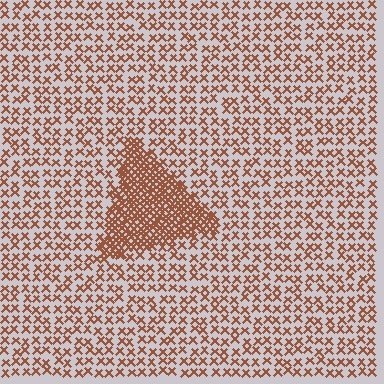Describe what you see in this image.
The image contains small brown elements arranged at two different densities. A triangle-shaped region is visible where the elements are more densely packed than the surrounding area.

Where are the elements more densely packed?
The elements are more densely packed inside the triangle boundary.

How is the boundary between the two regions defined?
The boundary is defined by a change in element density (approximately 2.8x ratio). All elements are the same color, size, and shape.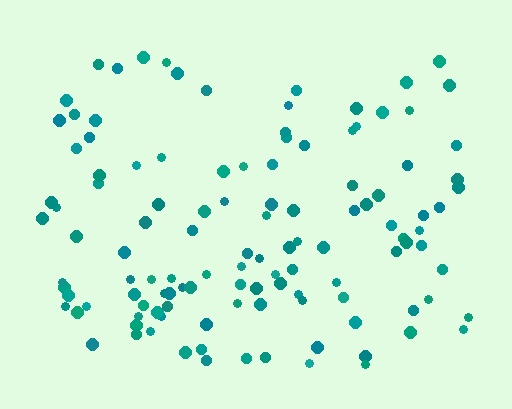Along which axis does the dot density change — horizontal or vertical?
Vertical.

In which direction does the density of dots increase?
From top to bottom, with the bottom side densest.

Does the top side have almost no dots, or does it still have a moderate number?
Still a moderate number, just noticeably fewer than the bottom.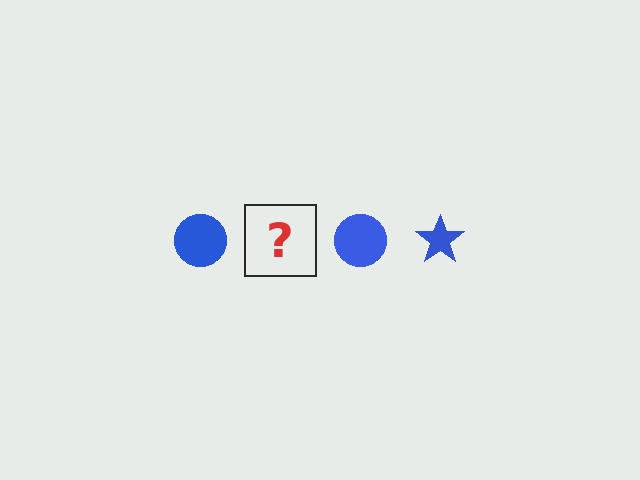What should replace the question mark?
The question mark should be replaced with a blue star.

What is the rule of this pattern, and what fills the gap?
The rule is that the pattern cycles through circle, star shapes in blue. The gap should be filled with a blue star.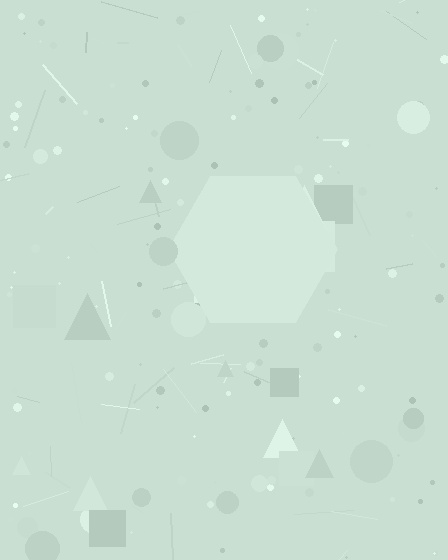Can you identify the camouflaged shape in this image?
The camouflaged shape is a hexagon.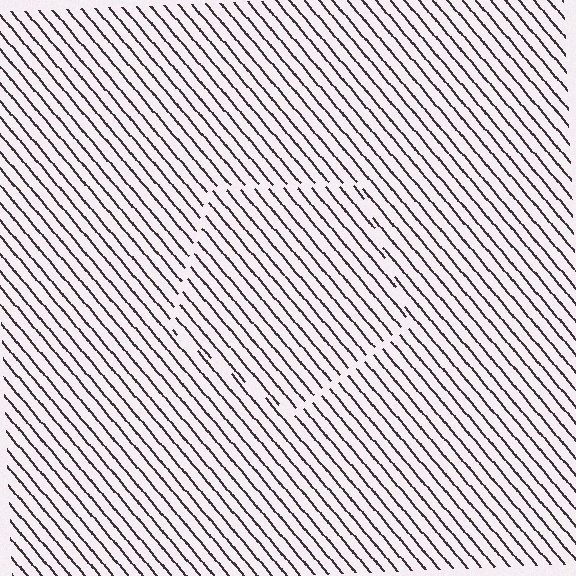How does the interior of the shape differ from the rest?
The interior of the shape contains the same grating, shifted by half a period — the contour is defined by the phase discontinuity where line-ends from the inner and outer gratings abut.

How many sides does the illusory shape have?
5 sides — the line-ends trace a pentagon.